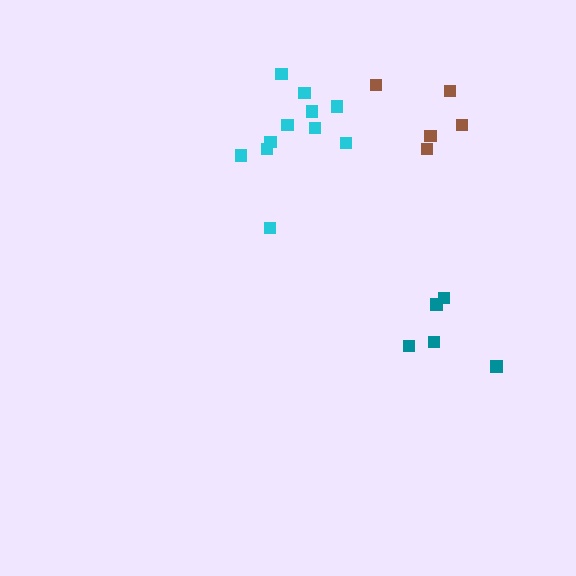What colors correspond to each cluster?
The clusters are colored: brown, teal, cyan.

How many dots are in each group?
Group 1: 5 dots, Group 2: 5 dots, Group 3: 11 dots (21 total).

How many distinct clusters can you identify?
There are 3 distinct clusters.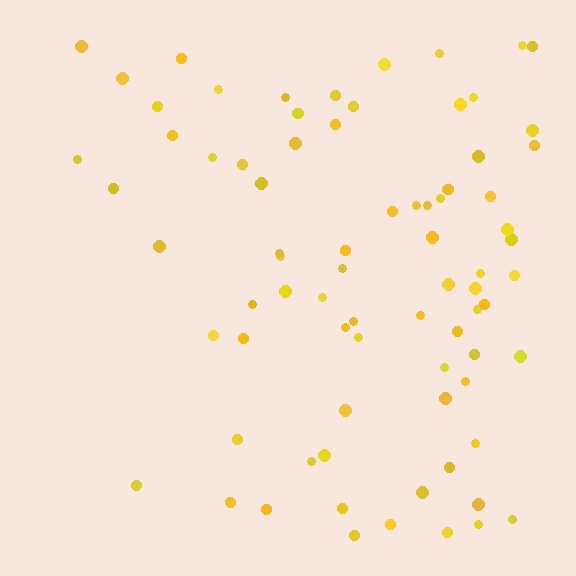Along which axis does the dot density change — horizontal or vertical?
Horizontal.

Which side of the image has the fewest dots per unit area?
The left.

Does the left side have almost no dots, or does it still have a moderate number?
Still a moderate number, just noticeably fewer than the right.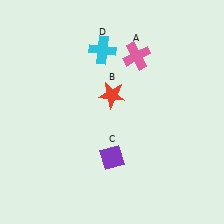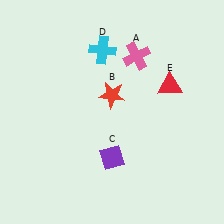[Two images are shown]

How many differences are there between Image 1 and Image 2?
There is 1 difference between the two images.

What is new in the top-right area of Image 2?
A red triangle (E) was added in the top-right area of Image 2.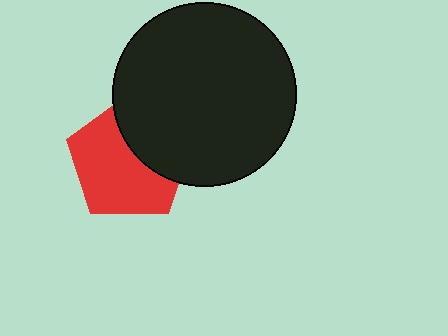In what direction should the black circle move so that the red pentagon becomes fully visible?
The black circle should move toward the upper-right. That is the shortest direction to clear the overlap and leave the red pentagon fully visible.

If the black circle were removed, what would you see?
You would see the complete red pentagon.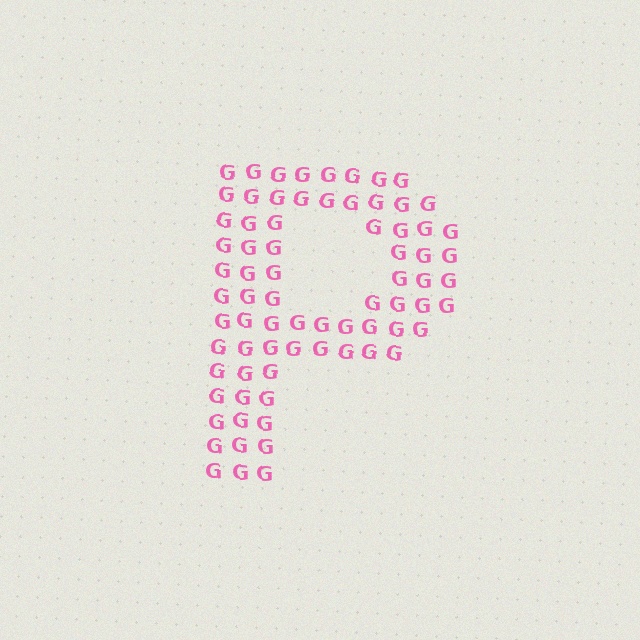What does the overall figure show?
The overall figure shows the letter P.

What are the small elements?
The small elements are letter G's.